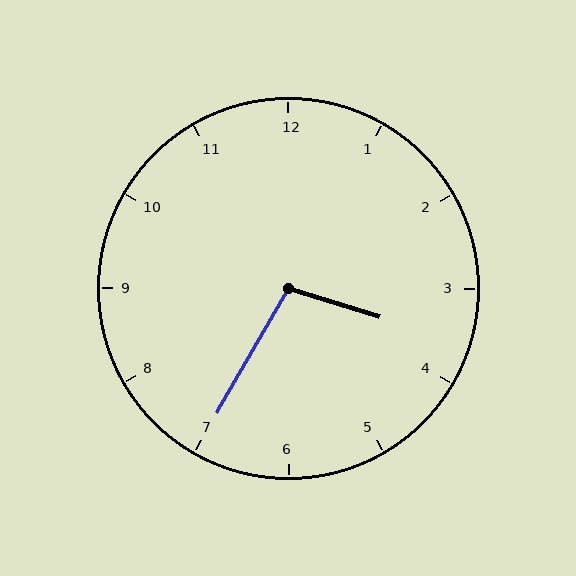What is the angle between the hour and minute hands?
Approximately 102 degrees.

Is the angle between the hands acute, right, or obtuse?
It is obtuse.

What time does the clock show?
3:35.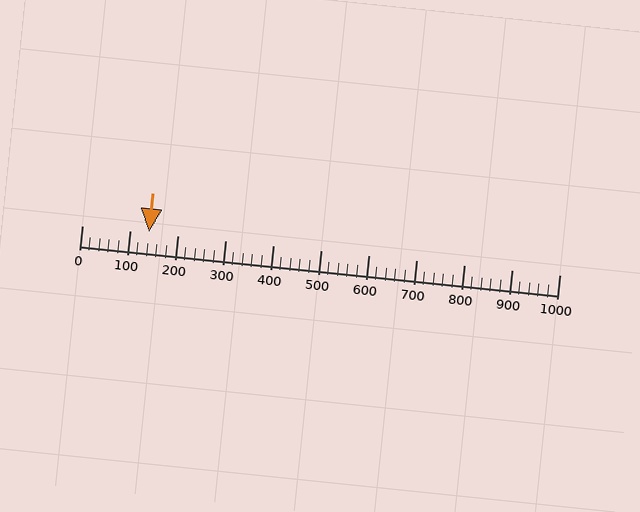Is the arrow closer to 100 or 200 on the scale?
The arrow is closer to 100.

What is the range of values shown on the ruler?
The ruler shows values from 0 to 1000.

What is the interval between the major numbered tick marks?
The major tick marks are spaced 100 units apart.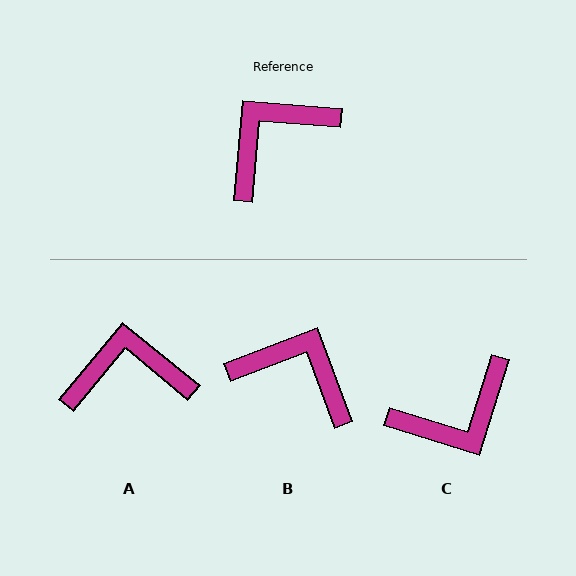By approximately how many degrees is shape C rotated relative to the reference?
Approximately 167 degrees counter-clockwise.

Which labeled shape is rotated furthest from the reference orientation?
C, about 167 degrees away.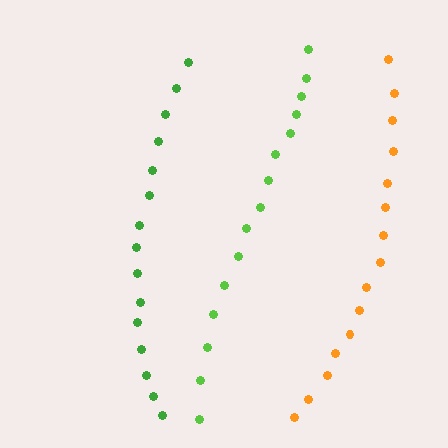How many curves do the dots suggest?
There are 3 distinct paths.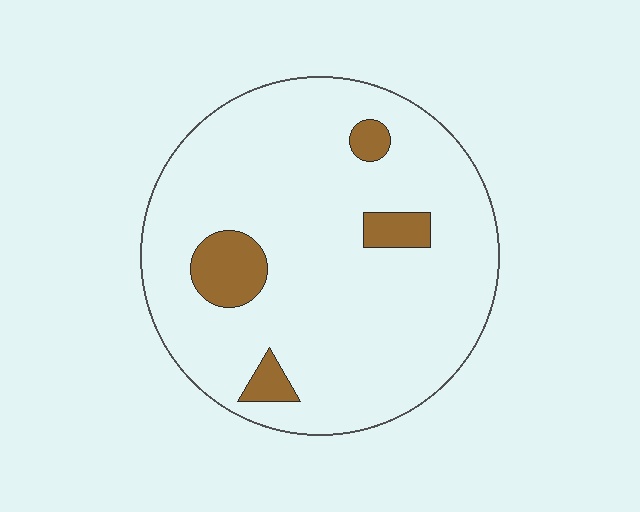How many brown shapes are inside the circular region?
4.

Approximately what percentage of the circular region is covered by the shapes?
Approximately 10%.